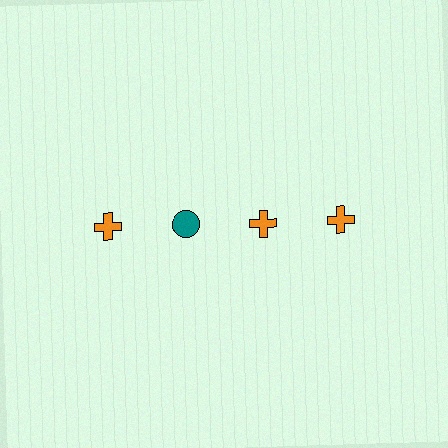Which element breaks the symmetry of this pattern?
The teal circle in the top row, second from left column breaks the symmetry. All other shapes are orange crosses.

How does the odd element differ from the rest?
It differs in both color (teal instead of orange) and shape (circle instead of cross).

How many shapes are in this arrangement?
There are 4 shapes arranged in a grid pattern.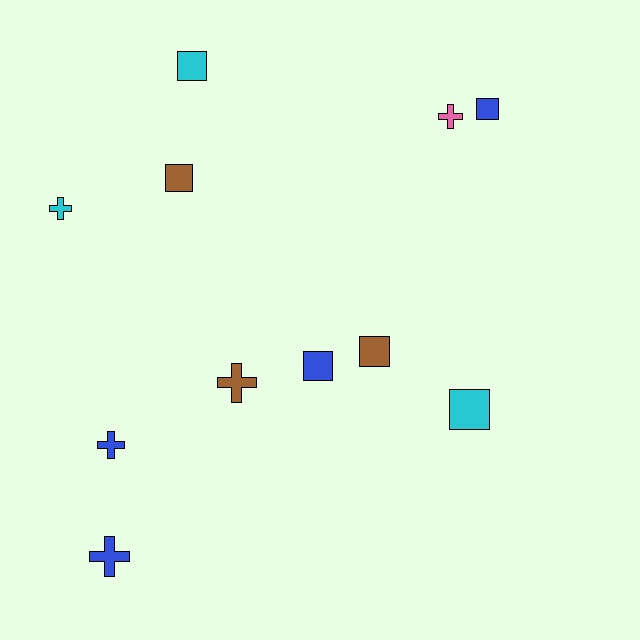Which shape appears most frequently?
Square, with 6 objects.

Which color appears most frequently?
Blue, with 4 objects.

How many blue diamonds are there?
There are no blue diamonds.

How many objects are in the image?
There are 11 objects.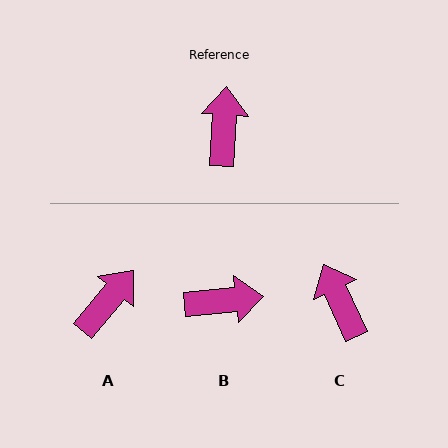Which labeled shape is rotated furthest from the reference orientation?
B, about 80 degrees away.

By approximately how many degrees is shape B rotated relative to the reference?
Approximately 80 degrees clockwise.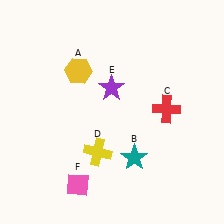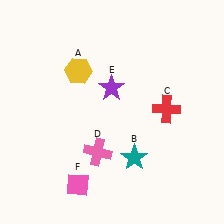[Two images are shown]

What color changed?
The cross (D) changed from yellow in Image 1 to pink in Image 2.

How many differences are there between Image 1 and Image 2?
There is 1 difference between the two images.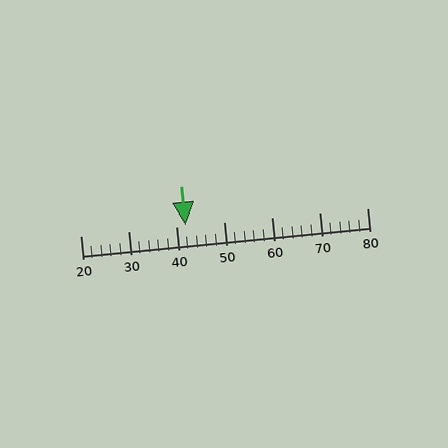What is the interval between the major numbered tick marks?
The major tick marks are spaced 10 units apart.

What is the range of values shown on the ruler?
The ruler shows values from 20 to 80.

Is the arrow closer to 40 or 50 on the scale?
The arrow is closer to 40.